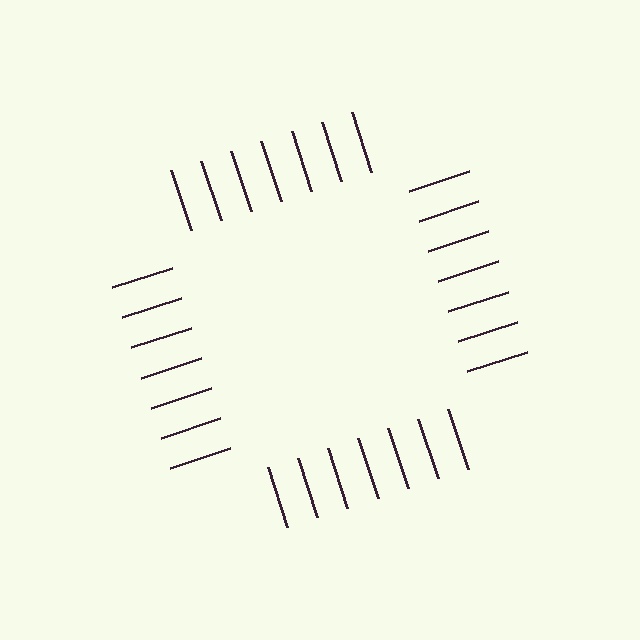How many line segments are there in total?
28 — 7 along each of the 4 edges.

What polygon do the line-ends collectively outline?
An illusory square — the line segments terminate on its edges but no continuous stroke is drawn.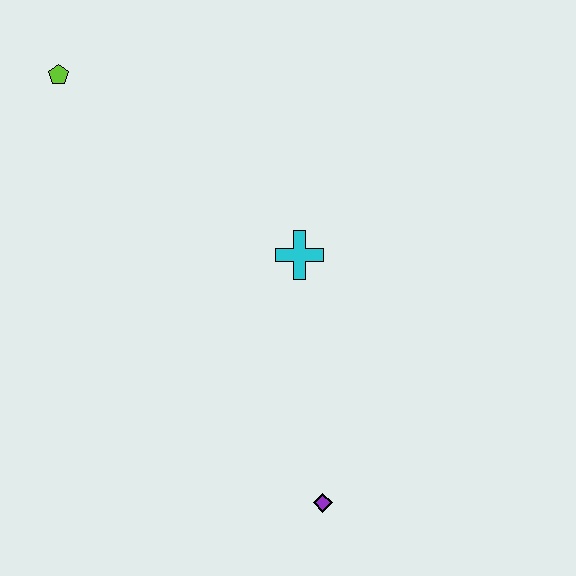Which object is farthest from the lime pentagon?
The purple diamond is farthest from the lime pentagon.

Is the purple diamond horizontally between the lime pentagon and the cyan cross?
No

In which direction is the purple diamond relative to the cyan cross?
The purple diamond is below the cyan cross.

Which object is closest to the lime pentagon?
The cyan cross is closest to the lime pentagon.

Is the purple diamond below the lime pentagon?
Yes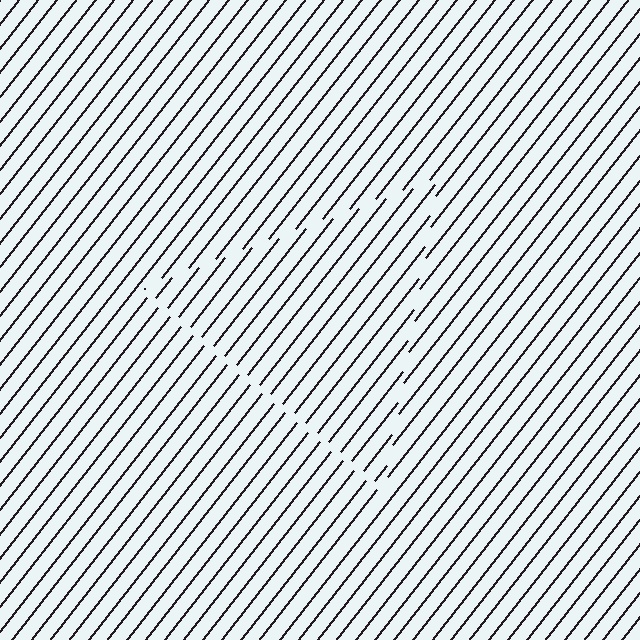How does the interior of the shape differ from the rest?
The interior of the shape contains the same grating, shifted by half a period — the contour is defined by the phase discontinuity where line-ends from the inner and outer gratings abut.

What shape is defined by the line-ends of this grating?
An illusory triangle. The interior of the shape contains the same grating, shifted by half a period — the contour is defined by the phase discontinuity where line-ends from the inner and outer gratings abut.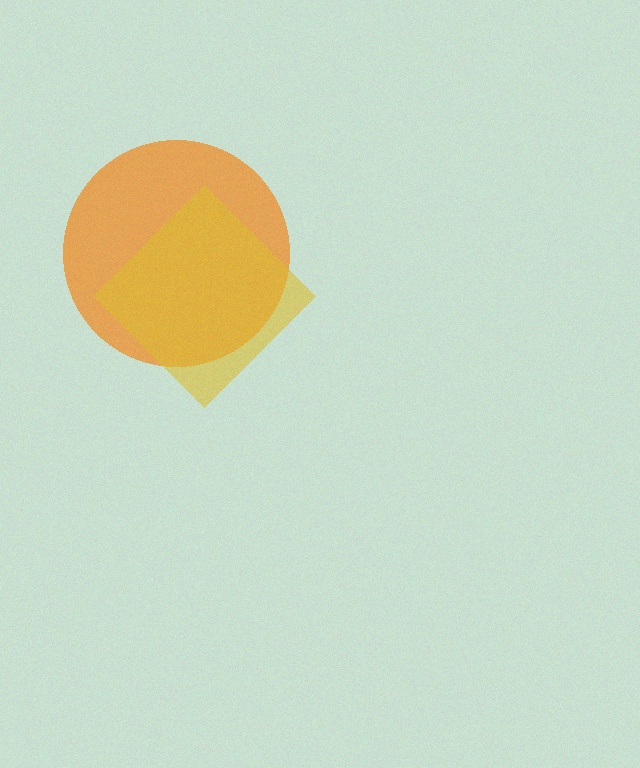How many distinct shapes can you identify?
There are 2 distinct shapes: an orange circle, a yellow diamond.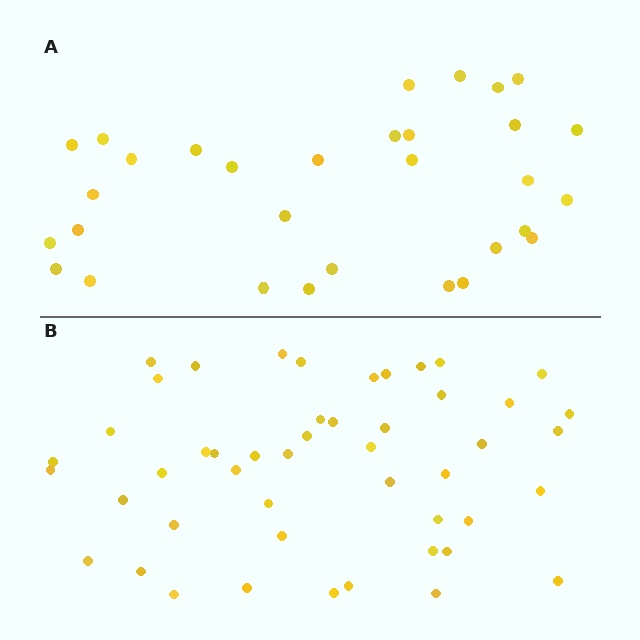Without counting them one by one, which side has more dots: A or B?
Region B (the bottom region) has more dots.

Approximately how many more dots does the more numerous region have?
Region B has approximately 15 more dots than region A.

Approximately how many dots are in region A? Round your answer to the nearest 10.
About 30 dots. (The exact count is 31, which rounds to 30.)